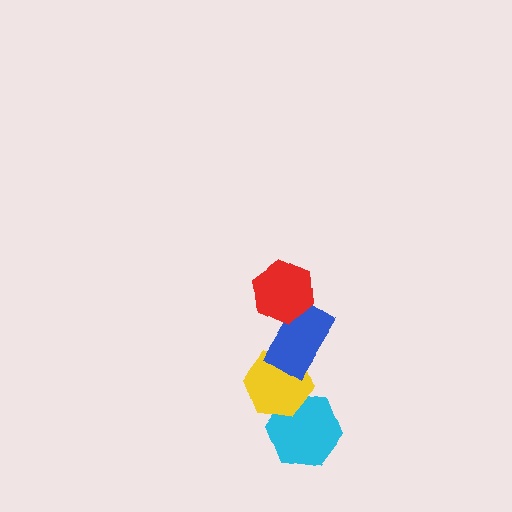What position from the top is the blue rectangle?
The blue rectangle is 2nd from the top.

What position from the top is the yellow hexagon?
The yellow hexagon is 3rd from the top.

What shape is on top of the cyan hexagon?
The yellow hexagon is on top of the cyan hexagon.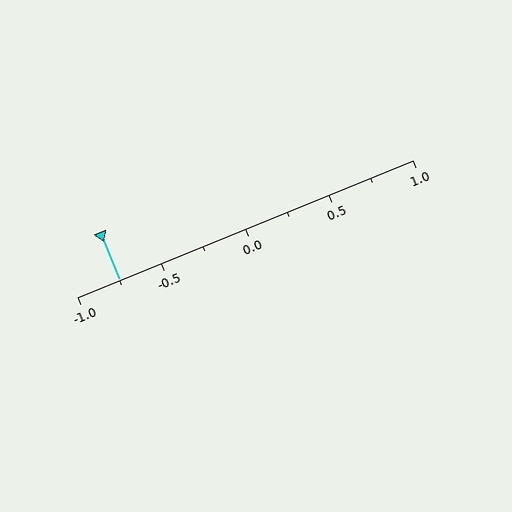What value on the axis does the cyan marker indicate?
The marker indicates approximately -0.75.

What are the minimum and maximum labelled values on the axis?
The axis runs from -1.0 to 1.0.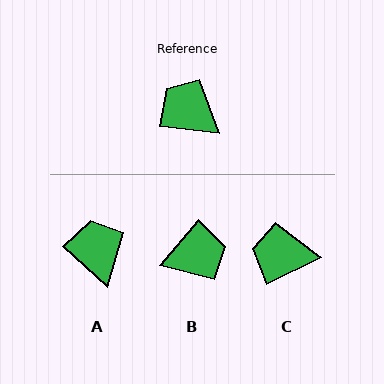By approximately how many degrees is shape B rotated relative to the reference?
Approximately 124 degrees clockwise.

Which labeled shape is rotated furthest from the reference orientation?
B, about 124 degrees away.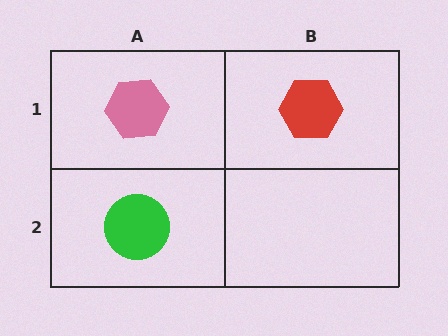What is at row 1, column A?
A pink hexagon.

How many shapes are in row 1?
2 shapes.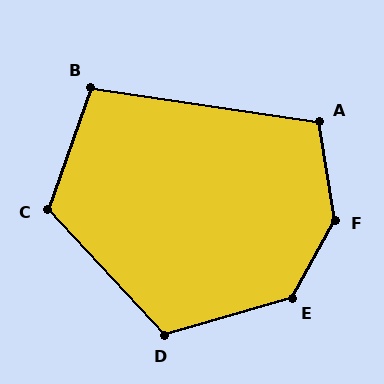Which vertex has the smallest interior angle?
B, at approximately 101 degrees.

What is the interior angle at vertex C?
Approximately 117 degrees (obtuse).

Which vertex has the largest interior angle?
F, at approximately 142 degrees.